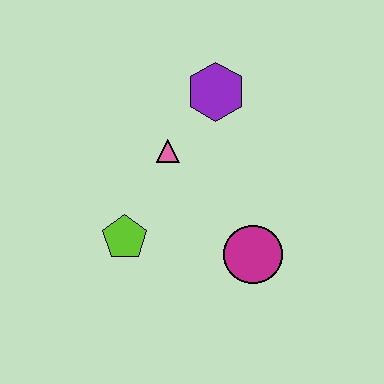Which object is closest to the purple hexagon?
The pink triangle is closest to the purple hexagon.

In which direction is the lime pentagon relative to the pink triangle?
The lime pentagon is below the pink triangle.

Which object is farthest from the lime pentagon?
The purple hexagon is farthest from the lime pentagon.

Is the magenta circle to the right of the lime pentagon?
Yes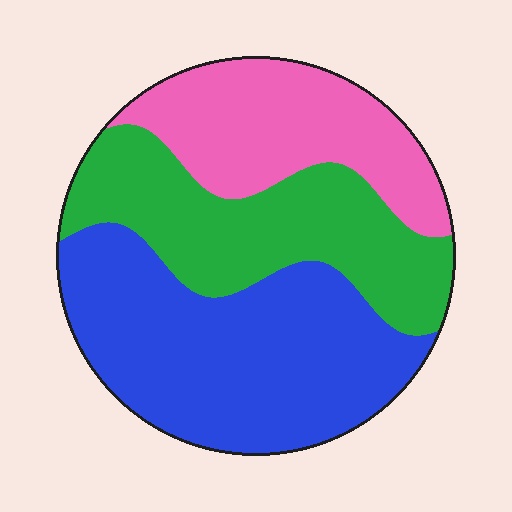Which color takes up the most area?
Blue, at roughly 45%.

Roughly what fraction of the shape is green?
Green covers roughly 30% of the shape.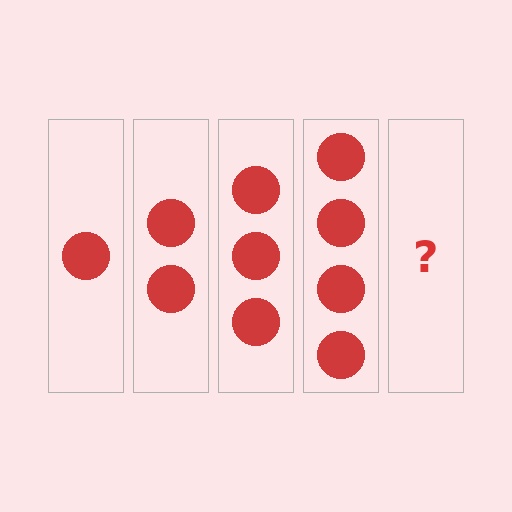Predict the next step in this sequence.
The next step is 5 circles.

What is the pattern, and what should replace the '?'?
The pattern is that each step adds one more circle. The '?' should be 5 circles.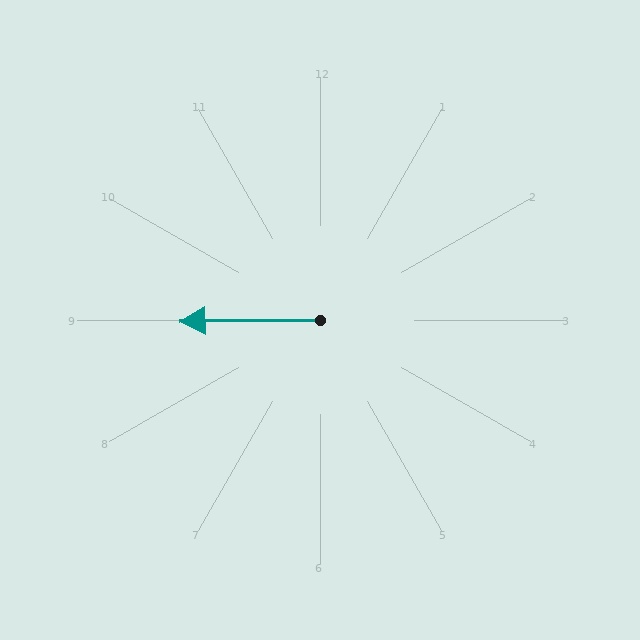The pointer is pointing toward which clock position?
Roughly 9 o'clock.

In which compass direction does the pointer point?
West.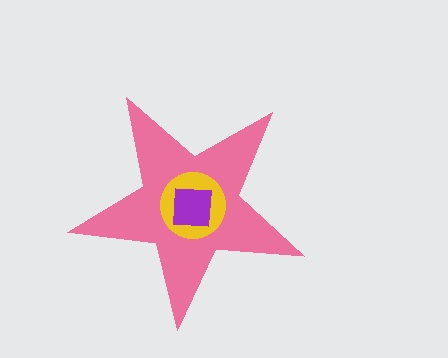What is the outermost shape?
The pink star.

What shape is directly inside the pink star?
The yellow circle.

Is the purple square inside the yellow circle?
Yes.